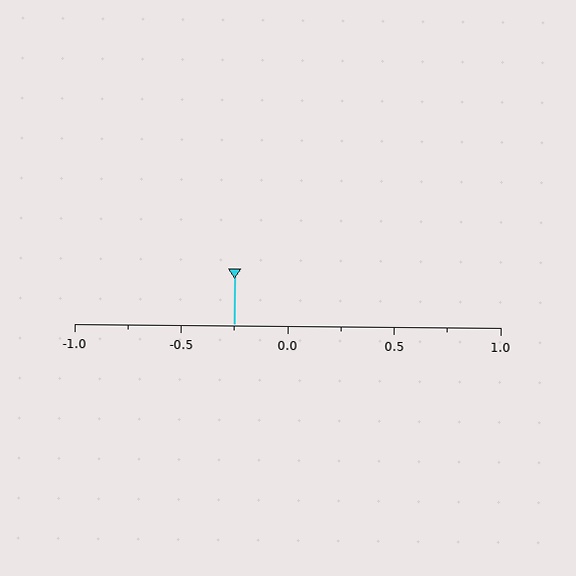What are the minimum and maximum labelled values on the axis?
The axis runs from -1.0 to 1.0.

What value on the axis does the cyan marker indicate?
The marker indicates approximately -0.25.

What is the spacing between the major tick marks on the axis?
The major ticks are spaced 0.5 apart.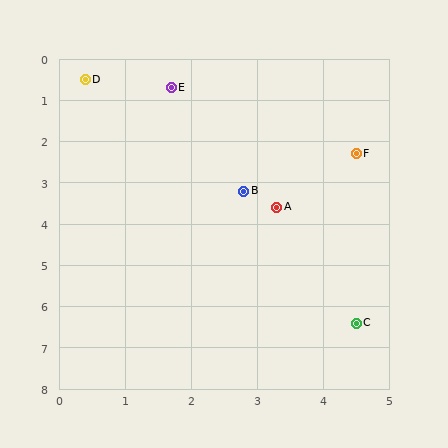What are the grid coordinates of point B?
Point B is at approximately (2.8, 3.2).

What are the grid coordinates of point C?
Point C is at approximately (4.5, 6.4).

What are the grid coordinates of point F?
Point F is at approximately (4.5, 2.3).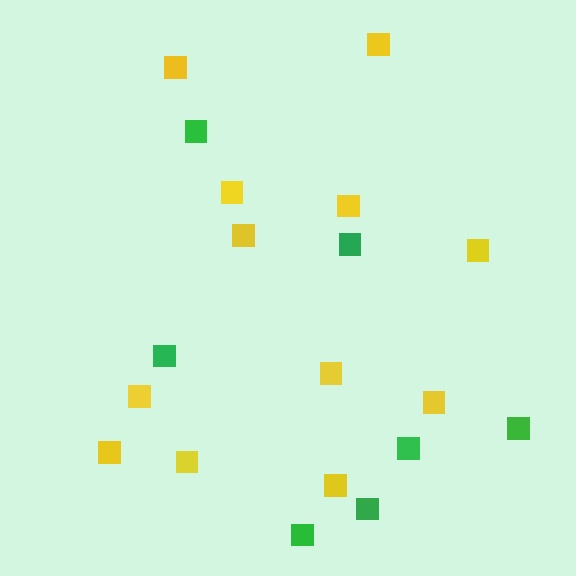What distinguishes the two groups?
There are 2 groups: one group of yellow squares (12) and one group of green squares (7).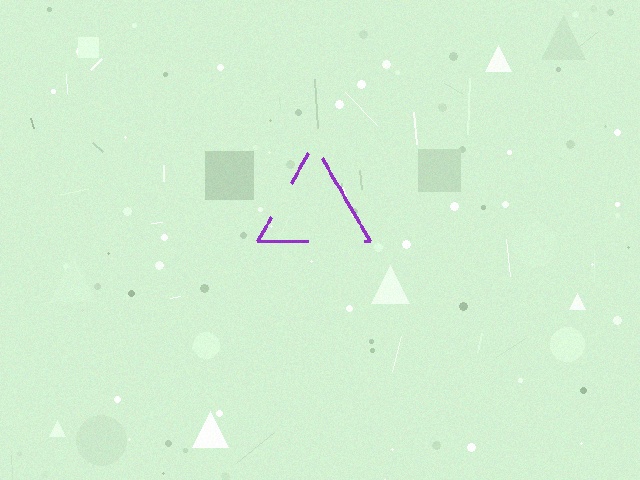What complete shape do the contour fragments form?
The contour fragments form a triangle.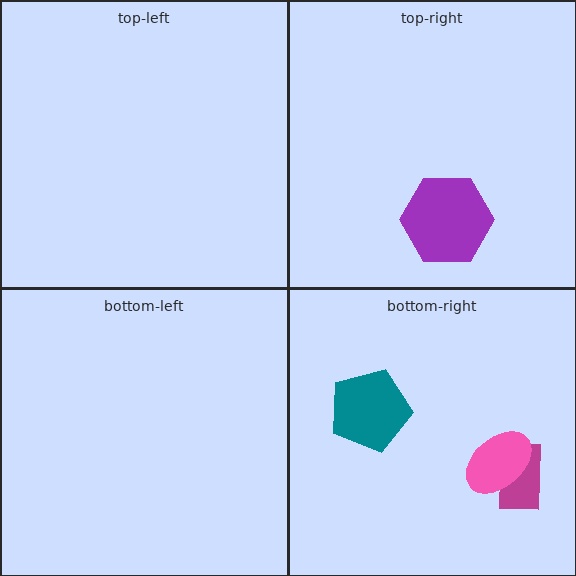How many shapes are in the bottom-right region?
3.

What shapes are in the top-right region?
The purple hexagon.